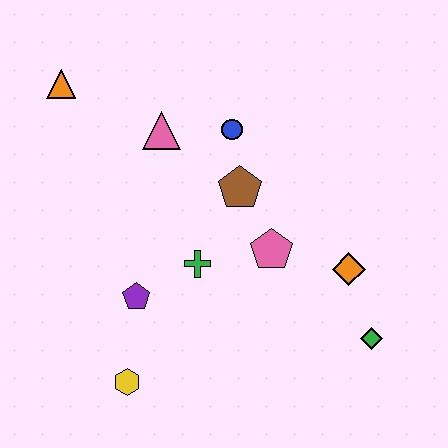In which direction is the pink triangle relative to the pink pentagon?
The pink triangle is above the pink pentagon.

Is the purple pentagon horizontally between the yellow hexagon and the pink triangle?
Yes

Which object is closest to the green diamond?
The orange diamond is closest to the green diamond.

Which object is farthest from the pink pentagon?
The orange triangle is farthest from the pink pentagon.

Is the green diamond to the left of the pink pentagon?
No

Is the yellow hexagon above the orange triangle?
No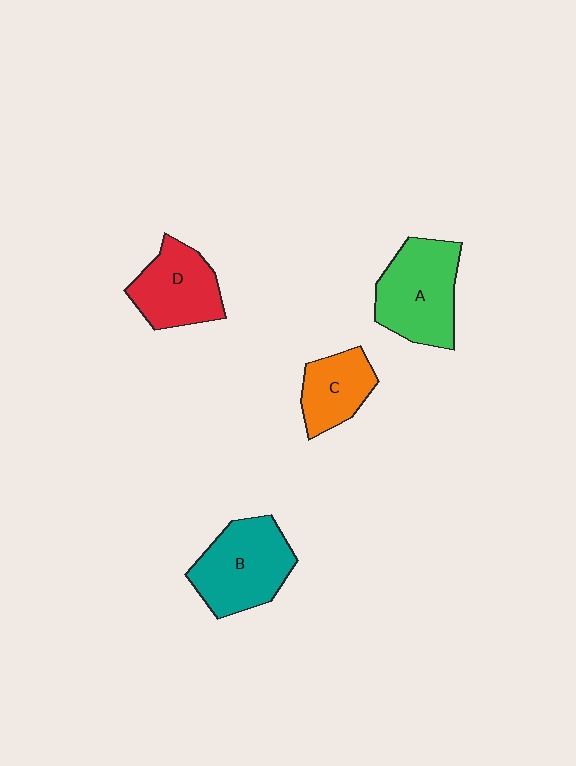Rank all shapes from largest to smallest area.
From largest to smallest: B (teal), A (green), D (red), C (orange).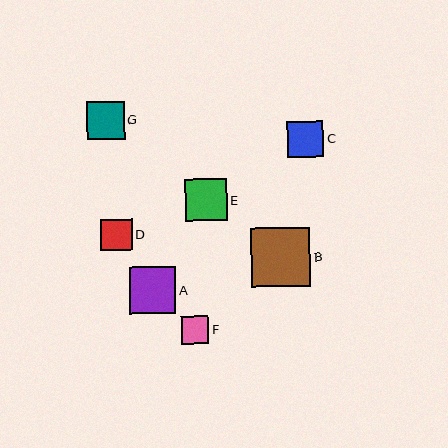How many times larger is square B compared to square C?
Square B is approximately 1.6 times the size of square C.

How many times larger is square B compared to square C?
Square B is approximately 1.6 times the size of square C.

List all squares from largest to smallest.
From largest to smallest: B, A, E, G, C, D, F.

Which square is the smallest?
Square F is the smallest with a size of approximately 27 pixels.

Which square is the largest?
Square B is the largest with a size of approximately 59 pixels.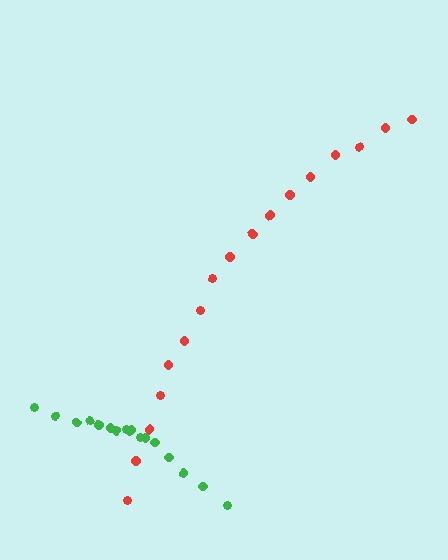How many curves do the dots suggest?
There are 2 distinct paths.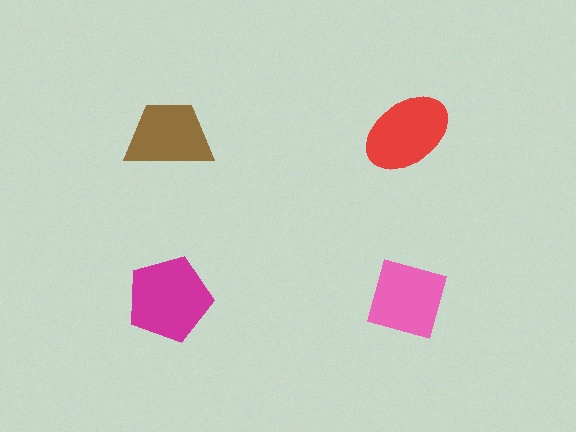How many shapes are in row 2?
2 shapes.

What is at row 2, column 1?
A magenta pentagon.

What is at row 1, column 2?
A red ellipse.